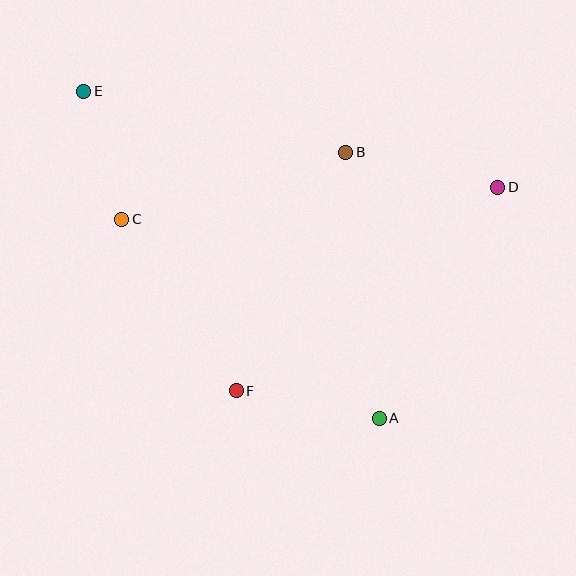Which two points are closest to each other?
Points C and E are closest to each other.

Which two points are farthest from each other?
Points A and E are farthest from each other.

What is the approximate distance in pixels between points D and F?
The distance between D and F is approximately 331 pixels.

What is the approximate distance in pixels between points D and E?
The distance between D and E is approximately 425 pixels.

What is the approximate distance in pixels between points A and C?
The distance between A and C is approximately 326 pixels.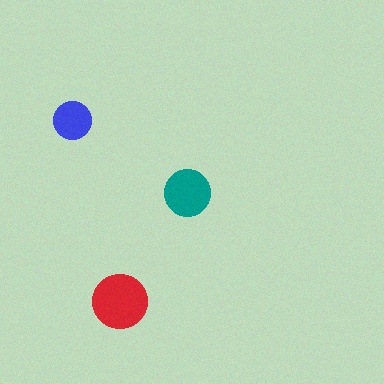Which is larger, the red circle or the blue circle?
The red one.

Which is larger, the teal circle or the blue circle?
The teal one.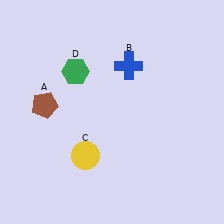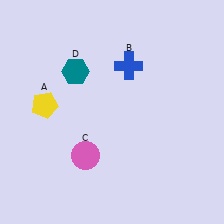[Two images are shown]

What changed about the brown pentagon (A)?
In Image 1, A is brown. In Image 2, it changed to yellow.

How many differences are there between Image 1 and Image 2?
There are 3 differences between the two images.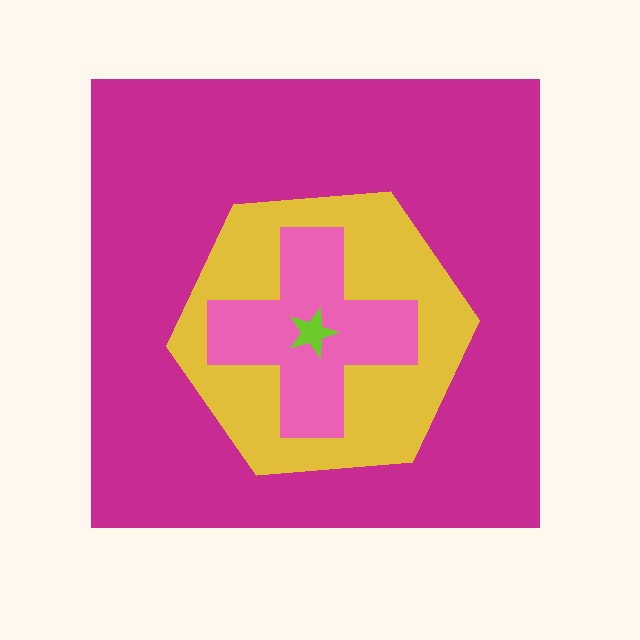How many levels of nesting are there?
4.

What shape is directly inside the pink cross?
The lime star.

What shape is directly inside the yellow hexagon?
The pink cross.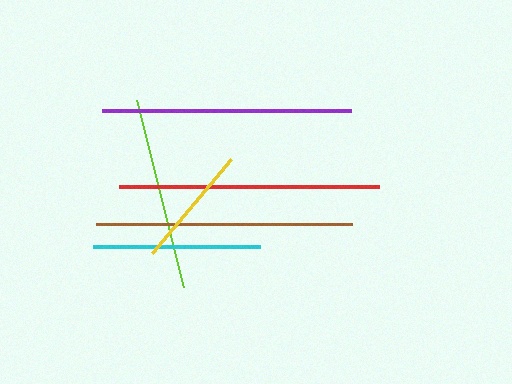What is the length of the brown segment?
The brown segment is approximately 256 pixels long.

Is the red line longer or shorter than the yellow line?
The red line is longer than the yellow line.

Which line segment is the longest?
The red line is the longest at approximately 260 pixels.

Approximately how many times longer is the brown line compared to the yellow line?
The brown line is approximately 2.1 times the length of the yellow line.